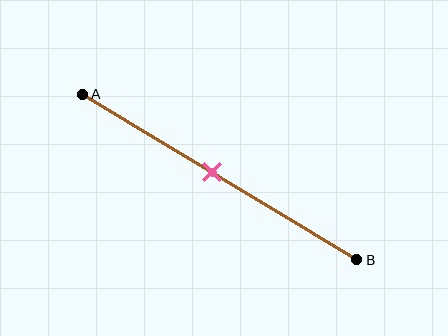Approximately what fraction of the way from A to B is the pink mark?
The pink mark is approximately 45% of the way from A to B.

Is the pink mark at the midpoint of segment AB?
Yes, the mark is approximately at the midpoint.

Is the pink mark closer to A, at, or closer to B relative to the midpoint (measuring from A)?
The pink mark is approximately at the midpoint of segment AB.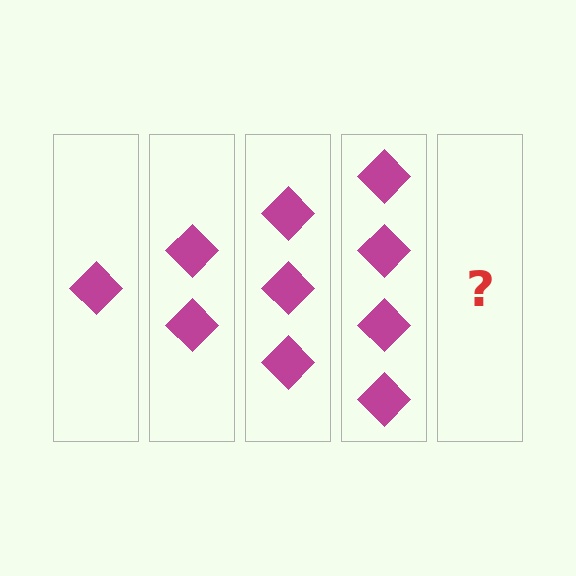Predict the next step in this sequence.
The next step is 5 diamonds.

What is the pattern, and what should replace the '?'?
The pattern is that each step adds one more diamond. The '?' should be 5 diamonds.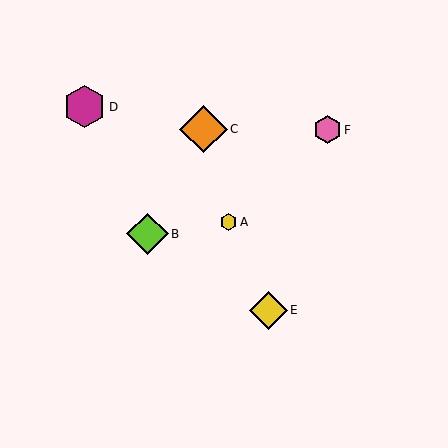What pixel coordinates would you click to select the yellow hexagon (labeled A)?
Click at (228, 222) to select the yellow hexagon A.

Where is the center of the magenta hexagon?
The center of the magenta hexagon is at (84, 107).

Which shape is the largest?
The orange diamond (labeled C) is the largest.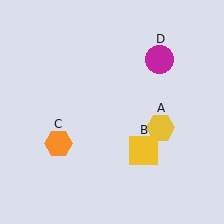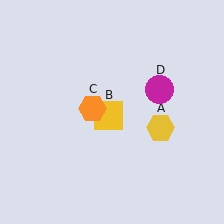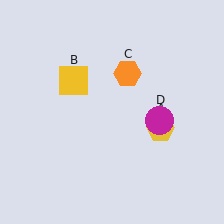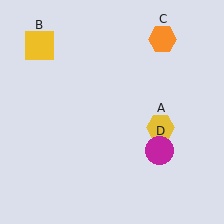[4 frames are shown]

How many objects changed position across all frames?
3 objects changed position: yellow square (object B), orange hexagon (object C), magenta circle (object D).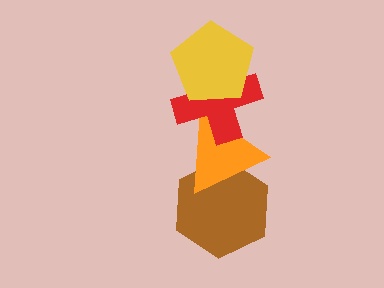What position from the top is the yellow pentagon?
The yellow pentagon is 1st from the top.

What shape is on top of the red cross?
The yellow pentagon is on top of the red cross.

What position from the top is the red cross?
The red cross is 2nd from the top.